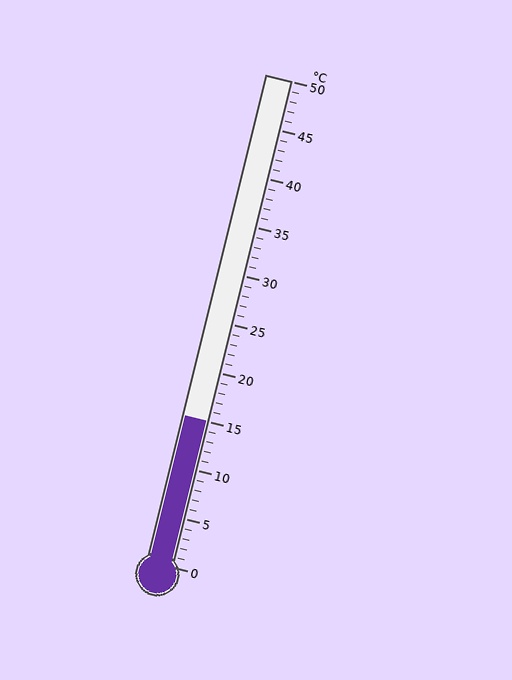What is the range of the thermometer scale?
The thermometer scale ranges from 0°C to 50°C.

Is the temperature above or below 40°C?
The temperature is below 40°C.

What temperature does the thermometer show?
The thermometer shows approximately 15°C.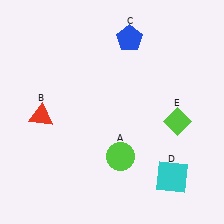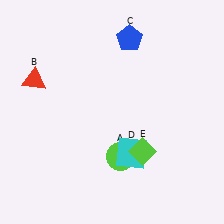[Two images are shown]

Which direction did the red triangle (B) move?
The red triangle (B) moved up.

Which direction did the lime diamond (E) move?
The lime diamond (E) moved left.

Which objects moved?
The objects that moved are: the red triangle (B), the cyan square (D), the lime diamond (E).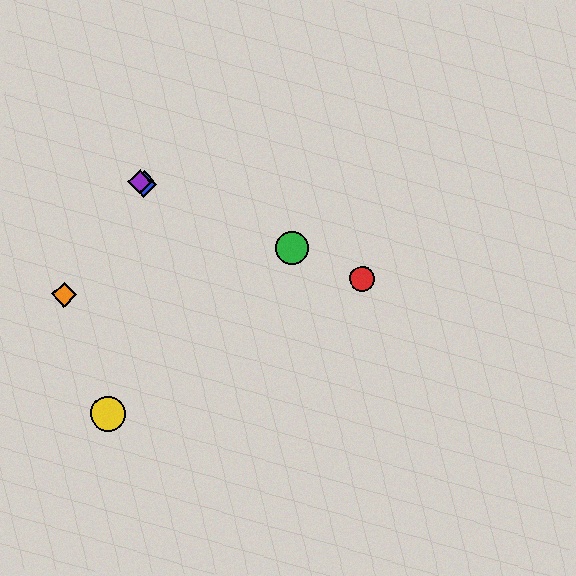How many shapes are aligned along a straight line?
4 shapes (the red circle, the blue diamond, the green circle, the purple diamond) are aligned along a straight line.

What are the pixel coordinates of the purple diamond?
The purple diamond is at (140, 182).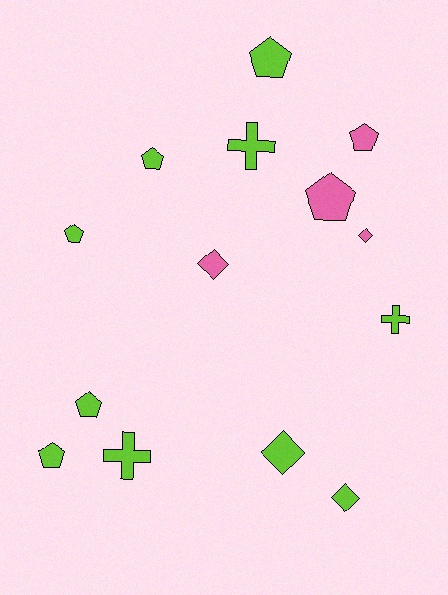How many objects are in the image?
There are 14 objects.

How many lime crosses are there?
There are 3 lime crosses.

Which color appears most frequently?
Lime, with 10 objects.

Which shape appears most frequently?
Pentagon, with 7 objects.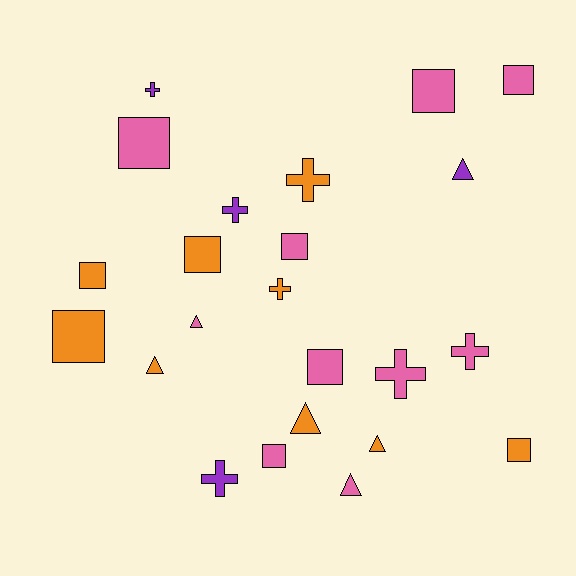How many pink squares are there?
There are 6 pink squares.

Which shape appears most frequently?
Square, with 10 objects.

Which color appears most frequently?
Pink, with 10 objects.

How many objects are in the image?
There are 23 objects.